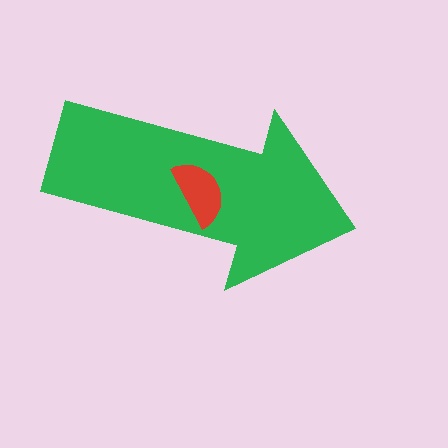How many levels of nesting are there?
2.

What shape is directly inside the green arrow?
The red semicircle.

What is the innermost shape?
The red semicircle.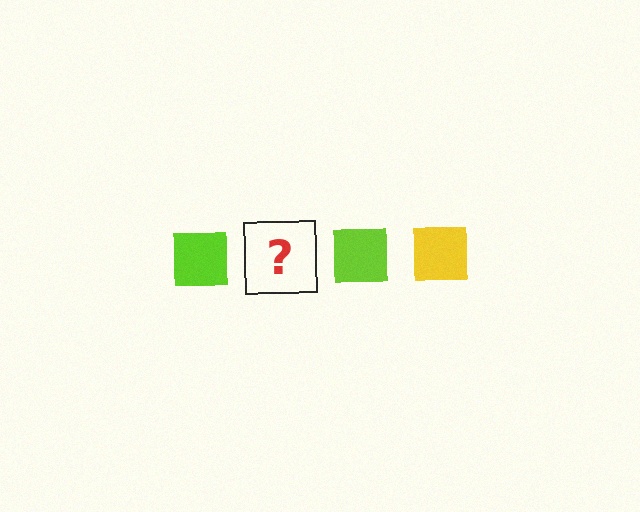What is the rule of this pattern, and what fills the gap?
The rule is that the pattern cycles through lime, yellow squares. The gap should be filled with a yellow square.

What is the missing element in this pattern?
The missing element is a yellow square.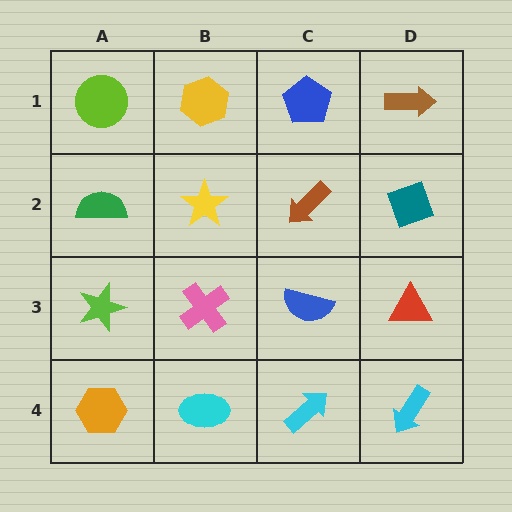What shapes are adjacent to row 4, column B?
A pink cross (row 3, column B), an orange hexagon (row 4, column A), a cyan arrow (row 4, column C).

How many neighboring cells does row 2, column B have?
4.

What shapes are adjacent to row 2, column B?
A yellow hexagon (row 1, column B), a pink cross (row 3, column B), a green semicircle (row 2, column A), a brown arrow (row 2, column C).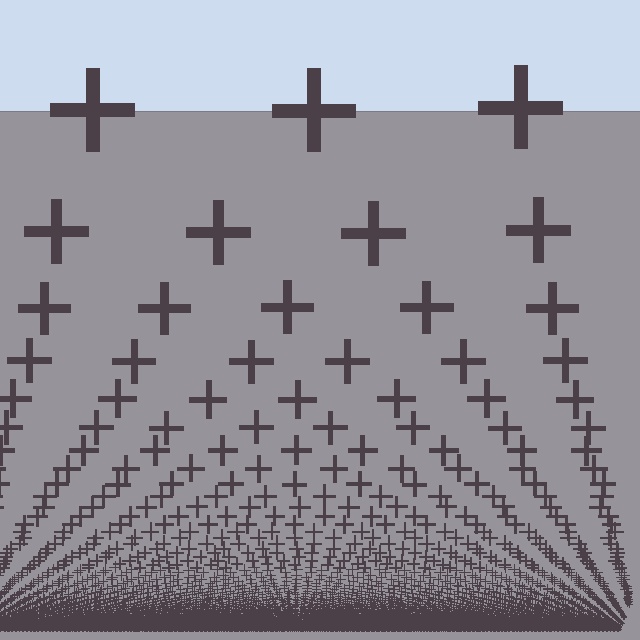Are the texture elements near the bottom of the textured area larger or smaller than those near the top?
Smaller. The gradient is inverted — elements near the bottom are smaller and denser.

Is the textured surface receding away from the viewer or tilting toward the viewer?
The surface appears to tilt toward the viewer. Texture elements get larger and sparser toward the top.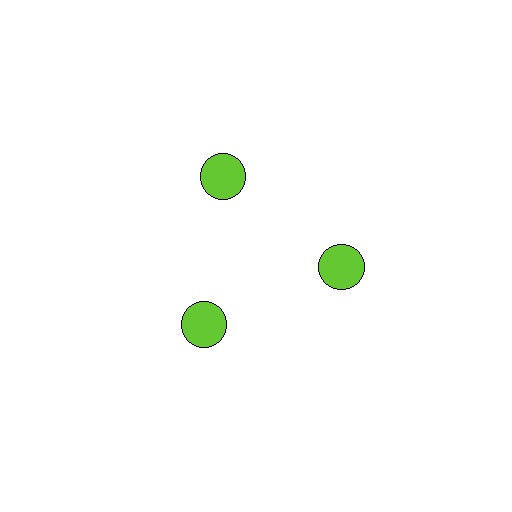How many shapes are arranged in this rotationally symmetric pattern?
There are 3 shapes, arranged in 3 groups of 1.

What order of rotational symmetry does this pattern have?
This pattern has 3-fold rotational symmetry.